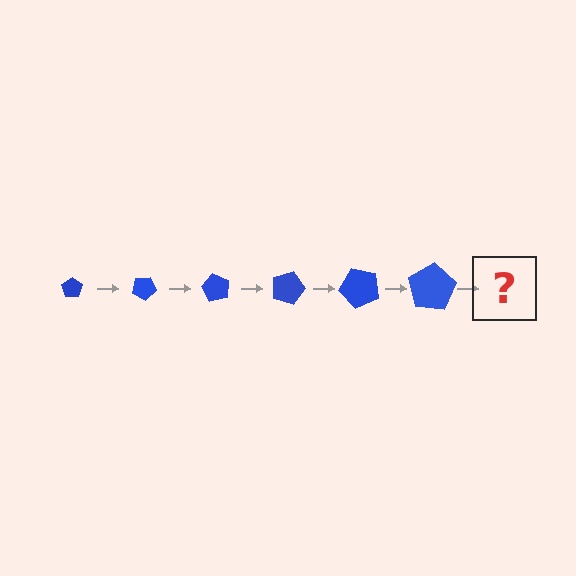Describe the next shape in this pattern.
It should be a pentagon, larger than the previous one and rotated 180 degrees from the start.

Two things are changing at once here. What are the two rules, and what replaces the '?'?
The two rules are that the pentagon grows larger each step and it rotates 30 degrees each step. The '?' should be a pentagon, larger than the previous one and rotated 180 degrees from the start.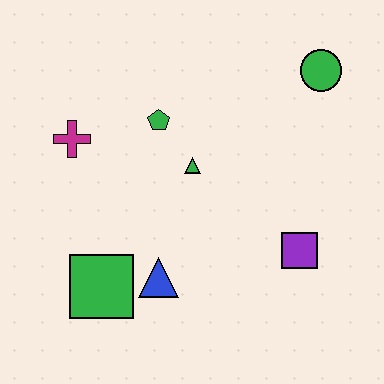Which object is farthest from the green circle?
The green square is farthest from the green circle.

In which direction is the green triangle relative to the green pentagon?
The green triangle is below the green pentagon.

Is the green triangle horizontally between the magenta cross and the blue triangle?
No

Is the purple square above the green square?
Yes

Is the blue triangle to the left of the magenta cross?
No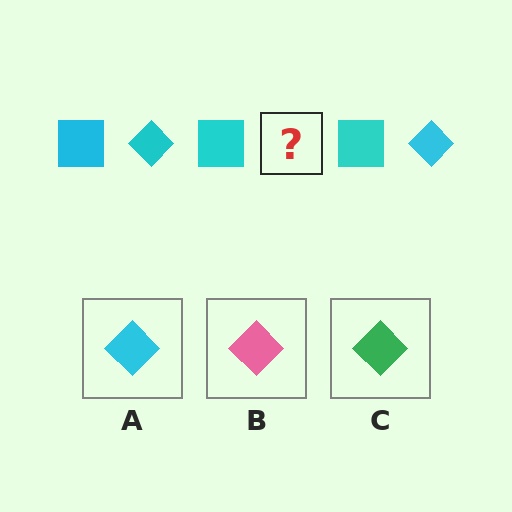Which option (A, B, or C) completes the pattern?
A.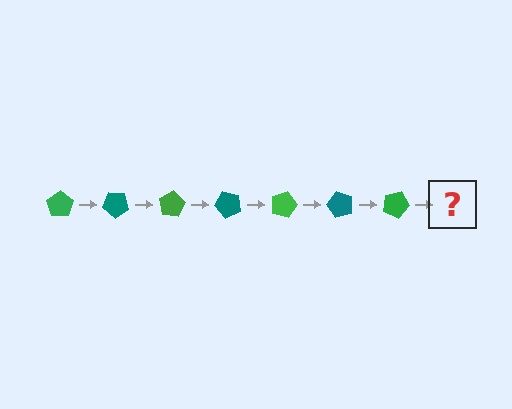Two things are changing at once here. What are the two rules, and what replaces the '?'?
The two rules are that it rotates 40 degrees each step and the color cycles through green and teal. The '?' should be a teal pentagon, rotated 280 degrees from the start.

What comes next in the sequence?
The next element should be a teal pentagon, rotated 280 degrees from the start.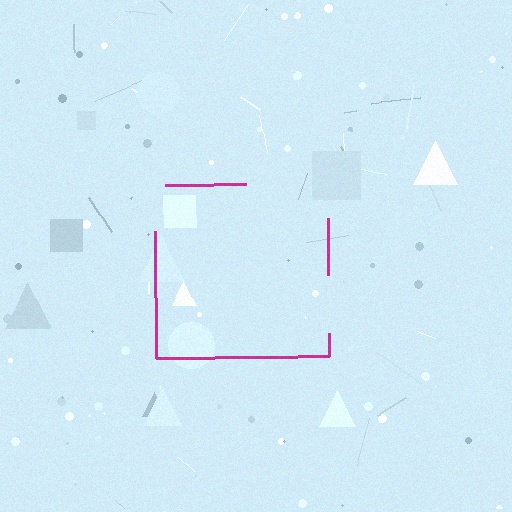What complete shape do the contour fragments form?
The contour fragments form a square.